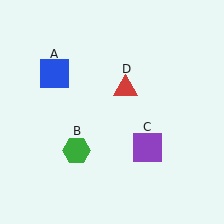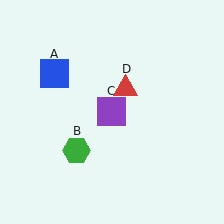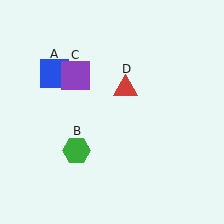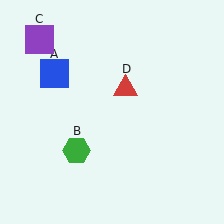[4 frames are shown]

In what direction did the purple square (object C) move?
The purple square (object C) moved up and to the left.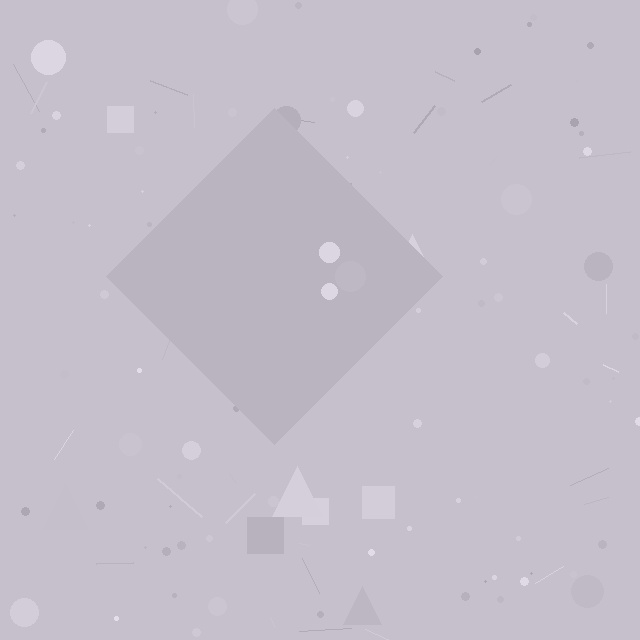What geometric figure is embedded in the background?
A diamond is embedded in the background.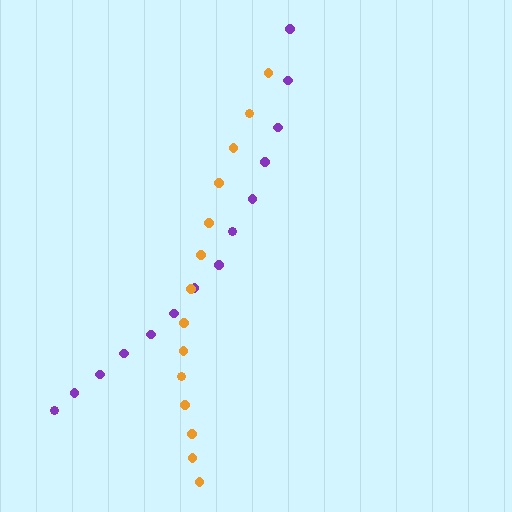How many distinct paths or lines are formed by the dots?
There are 2 distinct paths.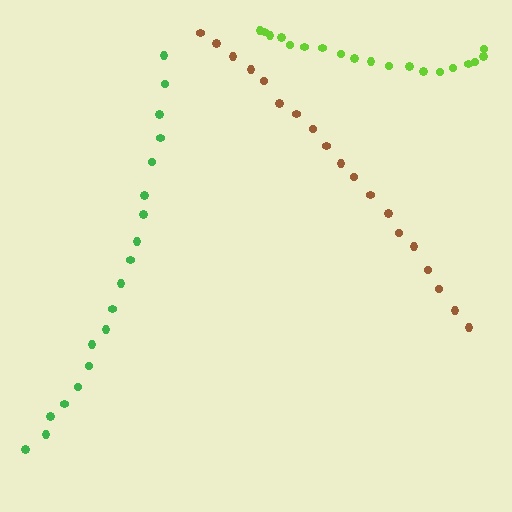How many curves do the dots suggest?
There are 3 distinct paths.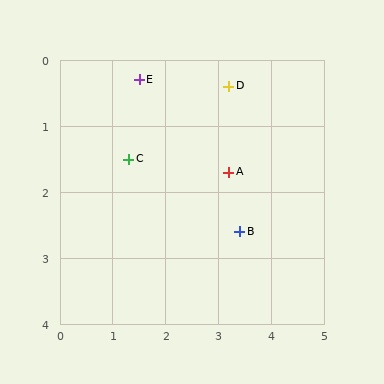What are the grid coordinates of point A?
Point A is at approximately (3.2, 1.7).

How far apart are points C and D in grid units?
Points C and D are about 2.2 grid units apart.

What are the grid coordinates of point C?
Point C is at approximately (1.3, 1.5).